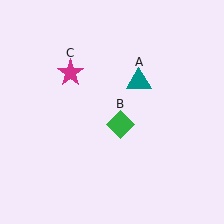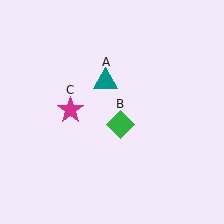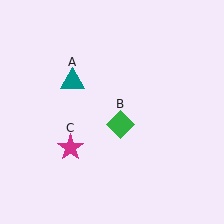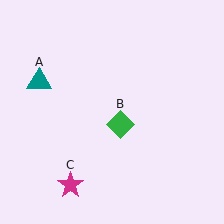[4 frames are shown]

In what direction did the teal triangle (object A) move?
The teal triangle (object A) moved left.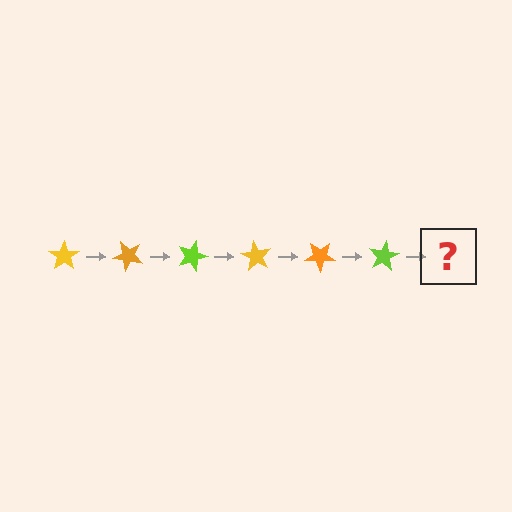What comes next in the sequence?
The next element should be a yellow star, rotated 270 degrees from the start.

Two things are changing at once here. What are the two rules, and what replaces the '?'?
The two rules are that it rotates 45 degrees each step and the color cycles through yellow, orange, and lime. The '?' should be a yellow star, rotated 270 degrees from the start.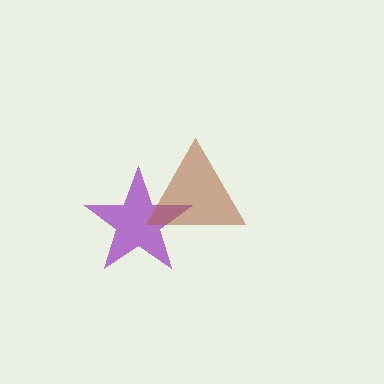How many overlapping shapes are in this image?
There are 2 overlapping shapes in the image.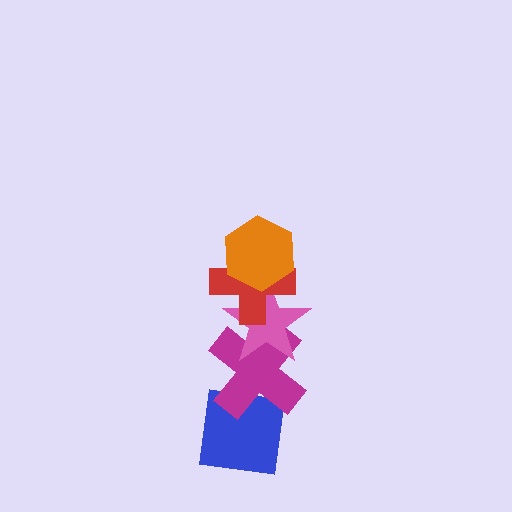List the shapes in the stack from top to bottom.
From top to bottom: the orange hexagon, the red cross, the pink star, the magenta cross, the blue square.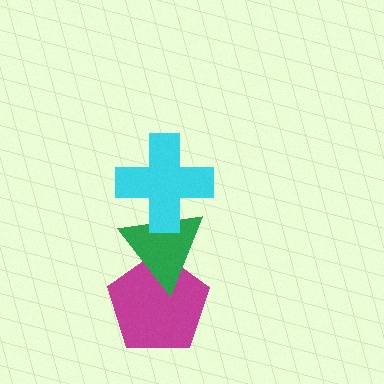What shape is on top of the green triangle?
The cyan cross is on top of the green triangle.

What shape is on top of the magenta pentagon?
The green triangle is on top of the magenta pentagon.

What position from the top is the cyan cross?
The cyan cross is 1st from the top.